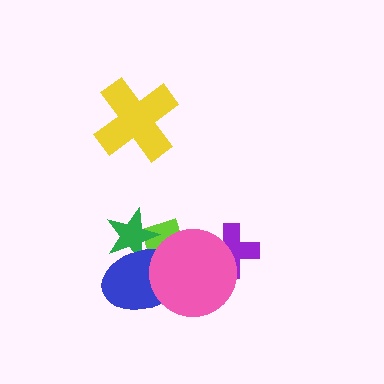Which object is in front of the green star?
The blue ellipse is in front of the green star.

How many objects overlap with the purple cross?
1 object overlaps with the purple cross.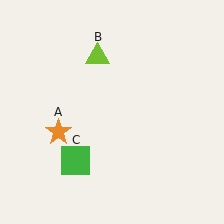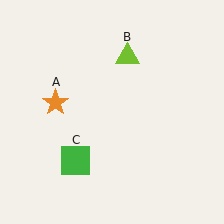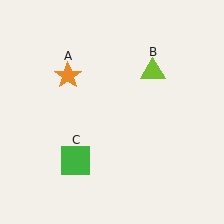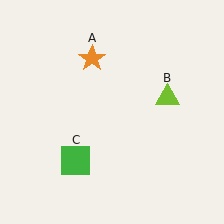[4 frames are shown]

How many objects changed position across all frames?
2 objects changed position: orange star (object A), lime triangle (object B).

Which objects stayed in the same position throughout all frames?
Green square (object C) remained stationary.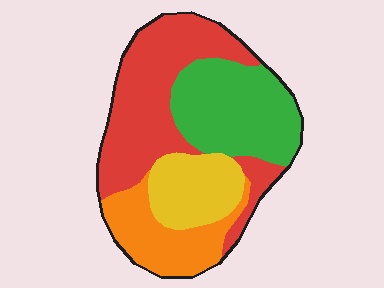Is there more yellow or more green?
Green.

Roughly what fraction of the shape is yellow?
Yellow covers around 15% of the shape.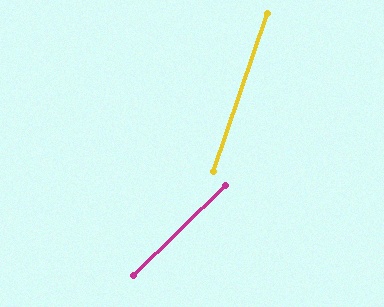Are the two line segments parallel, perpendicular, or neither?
Neither parallel nor perpendicular — they differ by about 27°.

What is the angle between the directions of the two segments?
Approximately 27 degrees.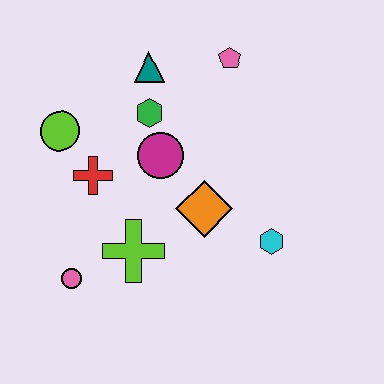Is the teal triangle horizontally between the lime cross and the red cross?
No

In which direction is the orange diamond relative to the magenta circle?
The orange diamond is below the magenta circle.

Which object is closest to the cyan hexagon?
The orange diamond is closest to the cyan hexagon.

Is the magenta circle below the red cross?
No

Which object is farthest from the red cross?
The cyan hexagon is farthest from the red cross.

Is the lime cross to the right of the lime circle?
Yes